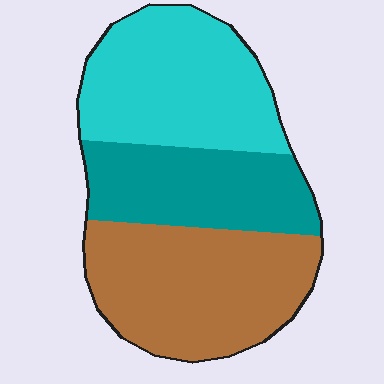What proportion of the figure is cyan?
Cyan covers 35% of the figure.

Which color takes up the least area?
Teal, at roughly 25%.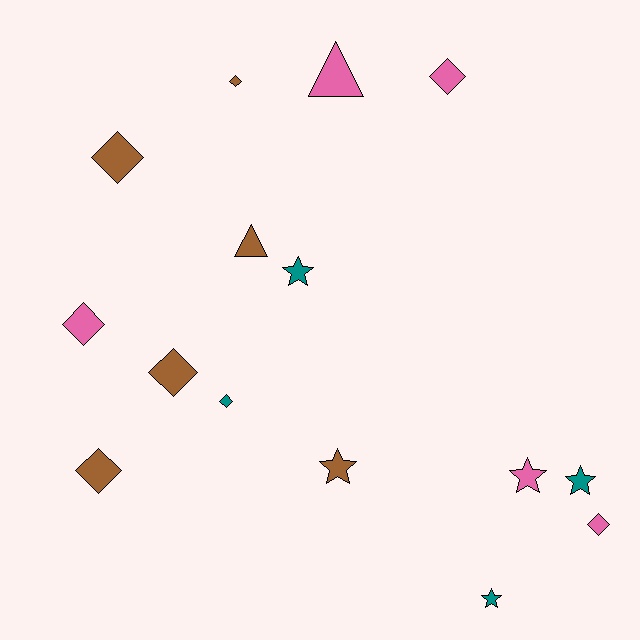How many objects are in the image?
There are 15 objects.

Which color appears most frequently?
Brown, with 6 objects.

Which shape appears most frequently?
Diamond, with 8 objects.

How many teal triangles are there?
There are no teal triangles.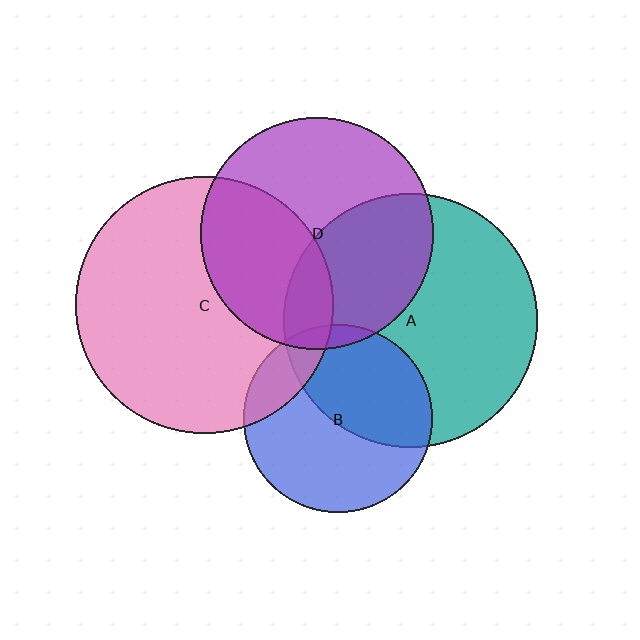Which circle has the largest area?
Circle C (pink).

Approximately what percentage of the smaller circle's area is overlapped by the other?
Approximately 10%.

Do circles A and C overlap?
Yes.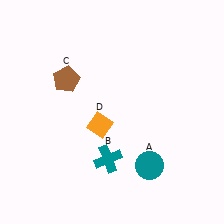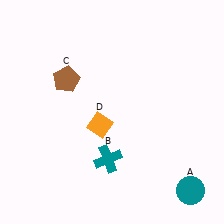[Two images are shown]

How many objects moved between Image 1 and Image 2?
1 object moved between the two images.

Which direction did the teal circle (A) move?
The teal circle (A) moved right.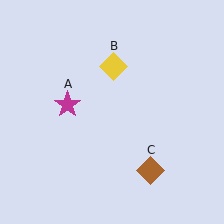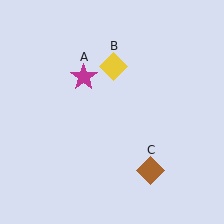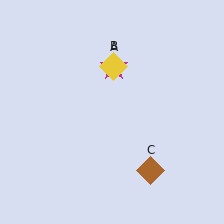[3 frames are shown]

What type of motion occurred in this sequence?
The magenta star (object A) rotated clockwise around the center of the scene.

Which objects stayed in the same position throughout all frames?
Yellow diamond (object B) and brown diamond (object C) remained stationary.